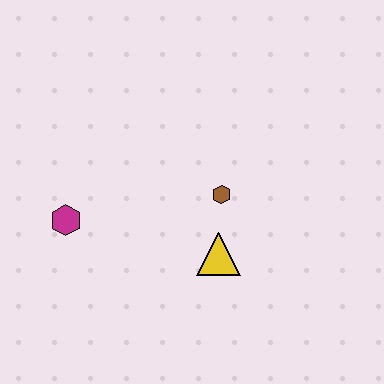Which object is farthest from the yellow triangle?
The magenta hexagon is farthest from the yellow triangle.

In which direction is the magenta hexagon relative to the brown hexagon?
The magenta hexagon is to the left of the brown hexagon.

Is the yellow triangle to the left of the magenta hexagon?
No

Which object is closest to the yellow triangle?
The brown hexagon is closest to the yellow triangle.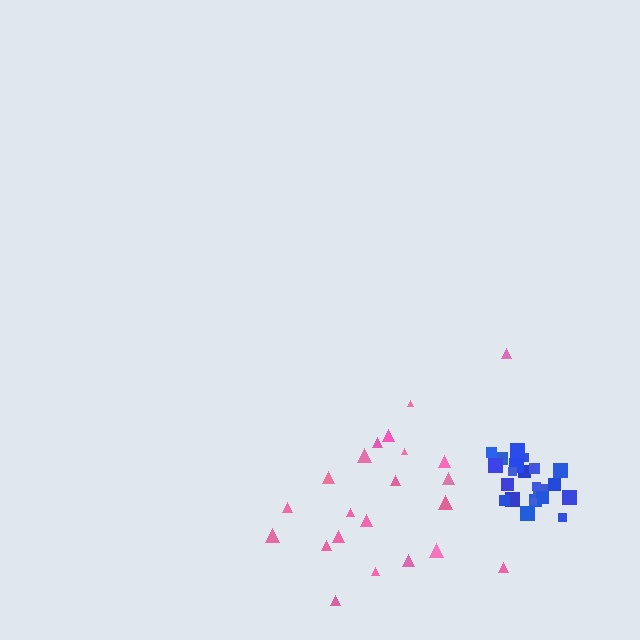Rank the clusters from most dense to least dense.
blue, pink.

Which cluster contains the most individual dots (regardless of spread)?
Blue (26).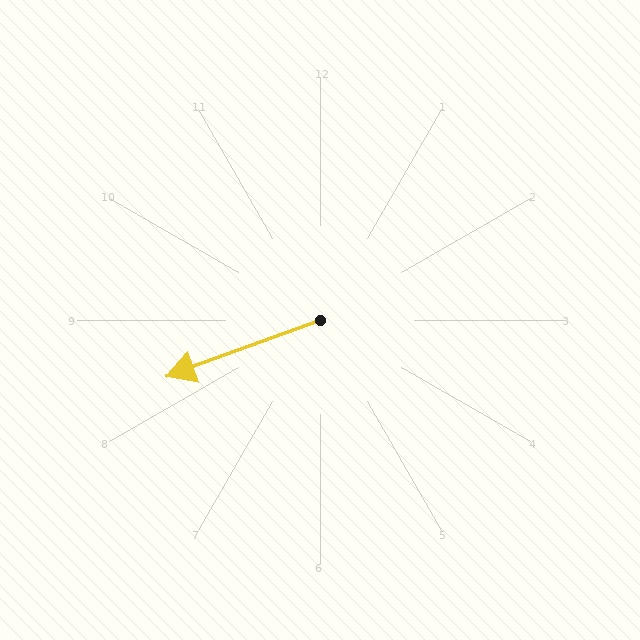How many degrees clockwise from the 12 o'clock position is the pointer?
Approximately 250 degrees.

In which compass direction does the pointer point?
West.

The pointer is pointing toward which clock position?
Roughly 8 o'clock.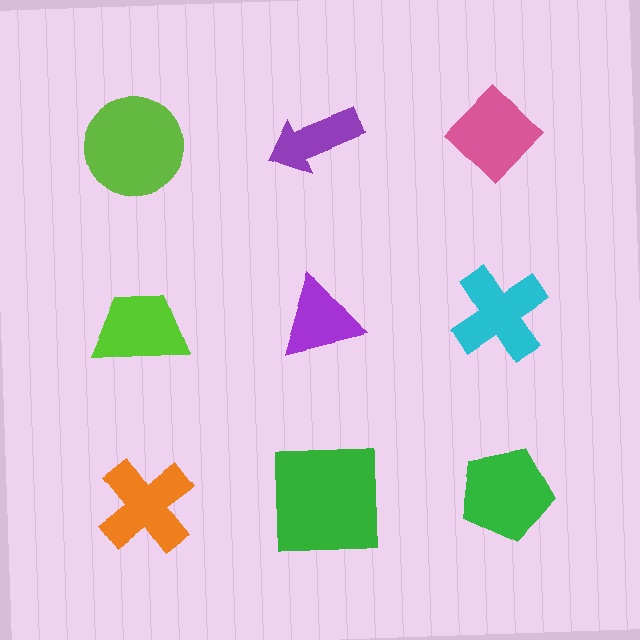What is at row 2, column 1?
A lime trapezoid.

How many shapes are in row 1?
3 shapes.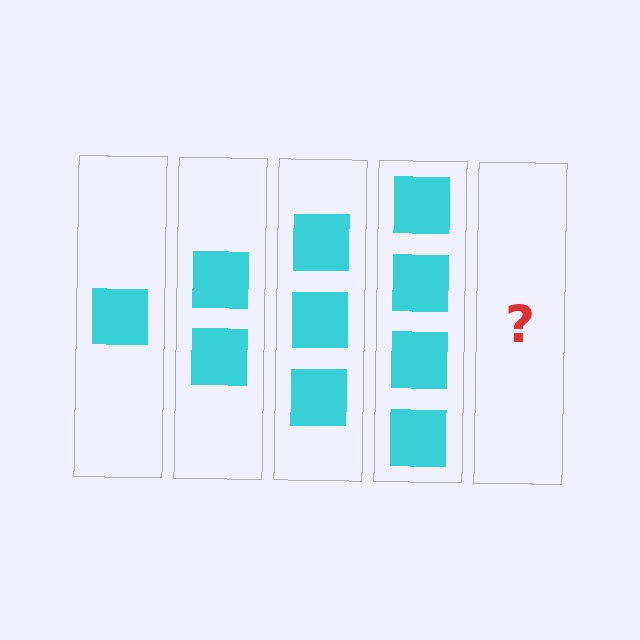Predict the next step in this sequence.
The next step is 5 squares.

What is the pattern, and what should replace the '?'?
The pattern is that each step adds one more square. The '?' should be 5 squares.